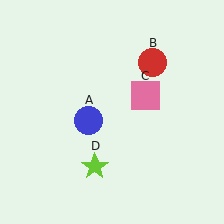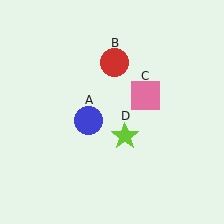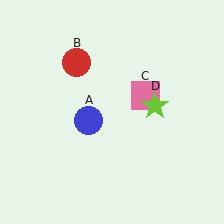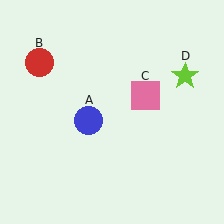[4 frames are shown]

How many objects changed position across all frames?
2 objects changed position: red circle (object B), lime star (object D).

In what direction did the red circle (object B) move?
The red circle (object B) moved left.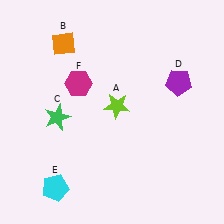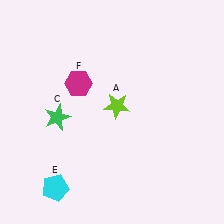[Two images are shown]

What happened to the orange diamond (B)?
The orange diamond (B) was removed in Image 2. It was in the top-left area of Image 1.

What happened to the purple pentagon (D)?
The purple pentagon (D) was removed in Image 2. It was in the top-right area of Image 1.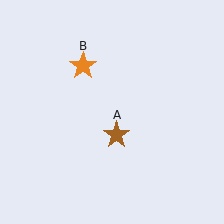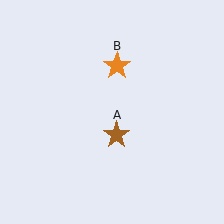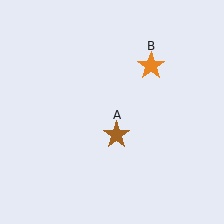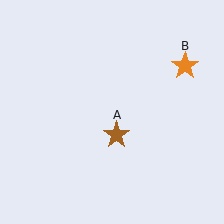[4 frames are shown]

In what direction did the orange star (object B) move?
The orange star (object B) moved right.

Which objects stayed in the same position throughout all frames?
Brown star (object A) remained stationary.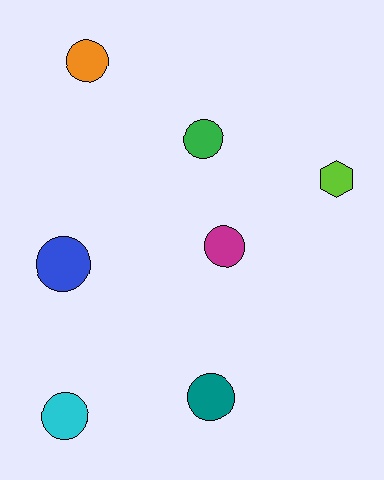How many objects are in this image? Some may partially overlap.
There are 7 objects.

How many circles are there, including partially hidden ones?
There are 6 circles.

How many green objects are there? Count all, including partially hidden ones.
There is 1 green object.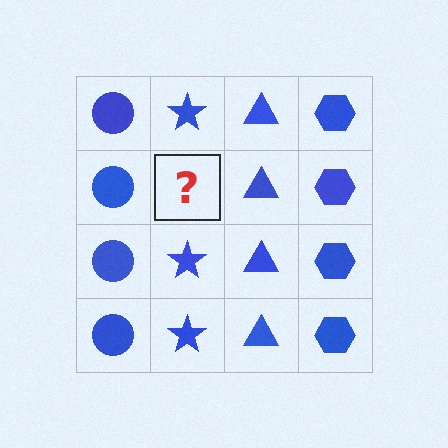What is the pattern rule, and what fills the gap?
The rule is that each column has a consistent shape. The gap should be filled with a blue star.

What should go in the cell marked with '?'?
The missing cell should contain a blue star.